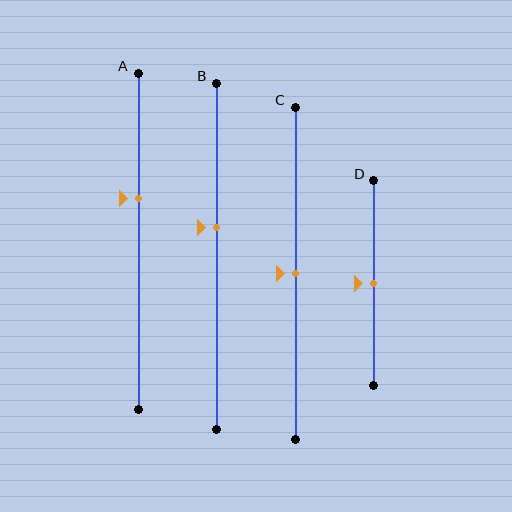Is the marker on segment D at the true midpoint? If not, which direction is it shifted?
Yes, the marker on segment D is at the true midpoint.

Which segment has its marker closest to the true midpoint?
Segment C has its marker closest to the true midpoint.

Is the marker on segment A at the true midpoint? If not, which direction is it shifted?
No, the marker on segment A is shifted upward by about 13% of the segment length.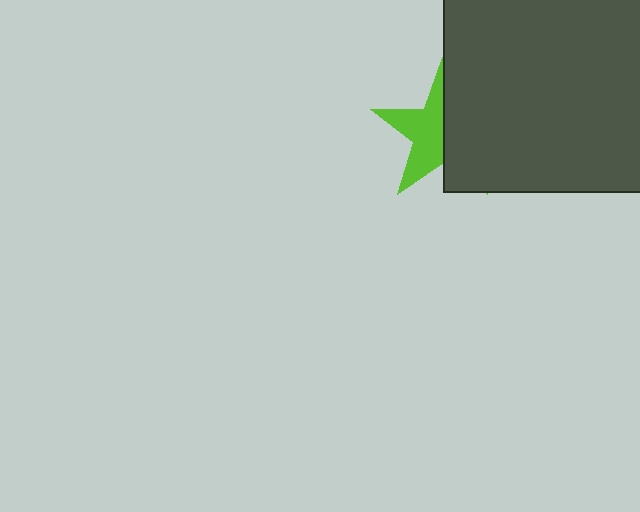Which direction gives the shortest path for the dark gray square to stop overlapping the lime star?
Moving right gives the shortest separation.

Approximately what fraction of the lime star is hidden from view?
Roughly 48% of the lime star is hidden behind the dark gray square.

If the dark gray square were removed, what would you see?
You would see the complete lime star.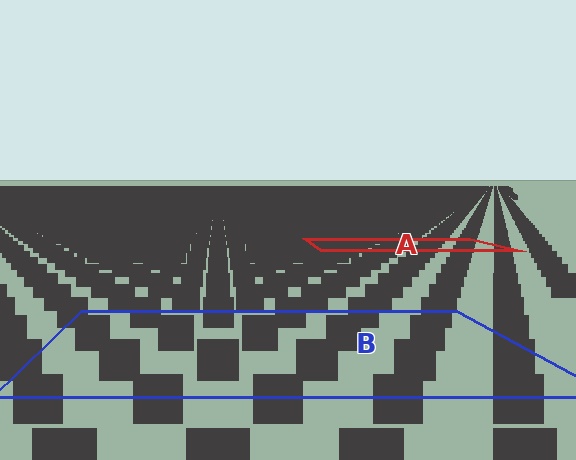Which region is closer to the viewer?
Region B is closer. The texture elements there are larger and more spread out.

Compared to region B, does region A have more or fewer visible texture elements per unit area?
Region A has more texture elements per unit area — they are packed more densely because it is farther away.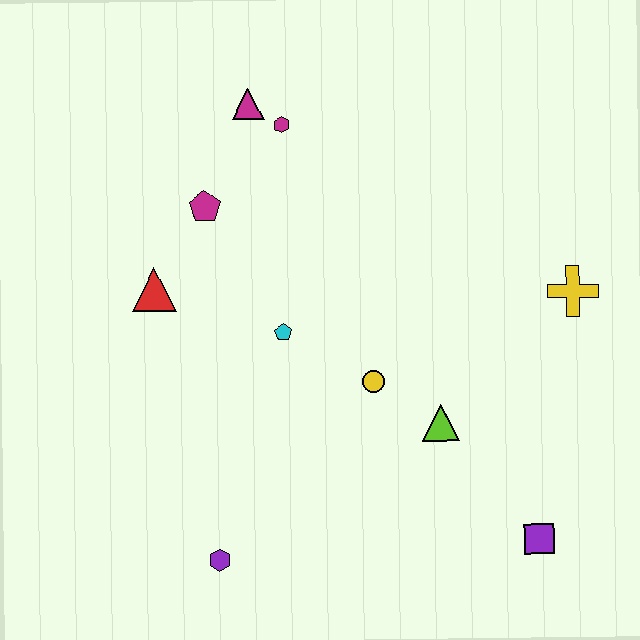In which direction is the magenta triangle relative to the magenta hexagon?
The magenta triangle is to the left of the magenta hexagon.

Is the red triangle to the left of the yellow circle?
Yes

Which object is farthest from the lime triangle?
The magenta triangle is farthest from the lime triangle.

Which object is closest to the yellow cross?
The lime triangle is closest to the yellow cross.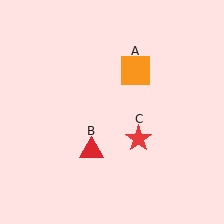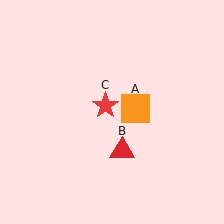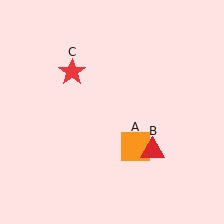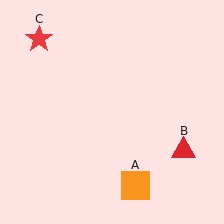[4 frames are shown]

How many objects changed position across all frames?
3 objects changed position: orange square (object A), red triangle (object B), red star (object C).